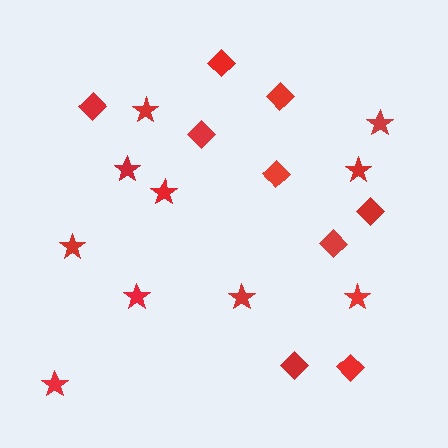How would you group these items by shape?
There are 2 groups: one group of stars (10) and one group of diamonds (9).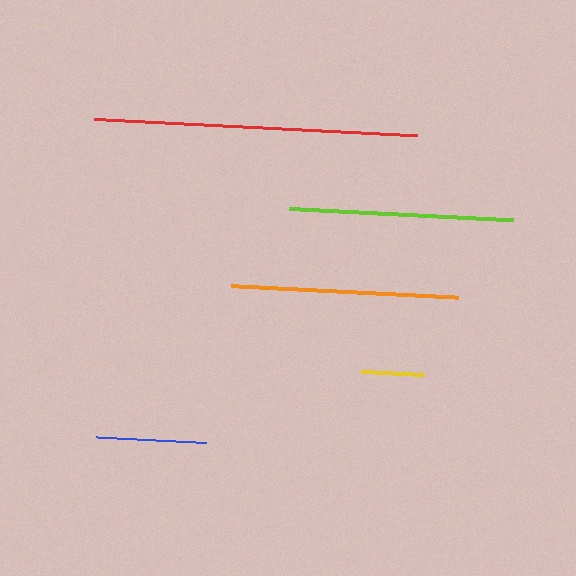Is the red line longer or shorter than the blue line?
The red line is longer than the blue line.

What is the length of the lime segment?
The lime segment is approximately 223 pixels long.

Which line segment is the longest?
The red line is the longest at approximately 323 pixels.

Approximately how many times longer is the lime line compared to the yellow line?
The lime line is approximately 3.6 times the length of the yellow line.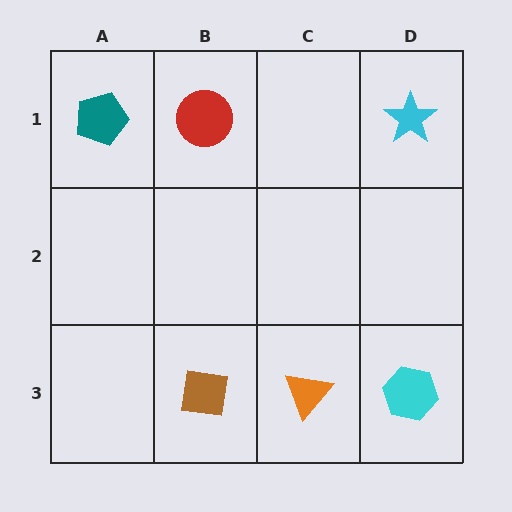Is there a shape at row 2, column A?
No, that cell is empty.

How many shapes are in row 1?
3 shapes.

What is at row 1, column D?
A cyan star.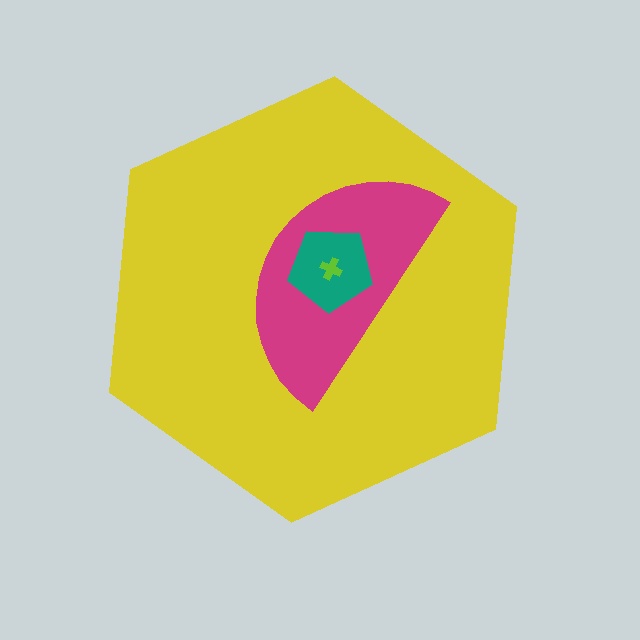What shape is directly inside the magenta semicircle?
The teal pentagon.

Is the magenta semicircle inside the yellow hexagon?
Yes.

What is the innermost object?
The lime cross.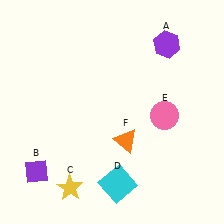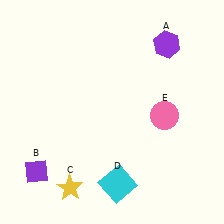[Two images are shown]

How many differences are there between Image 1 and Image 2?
There is 1 difference between the two images.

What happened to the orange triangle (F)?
The orange triangle (F) was removed in Image 2. It was in the bottom-right area of Image 1.